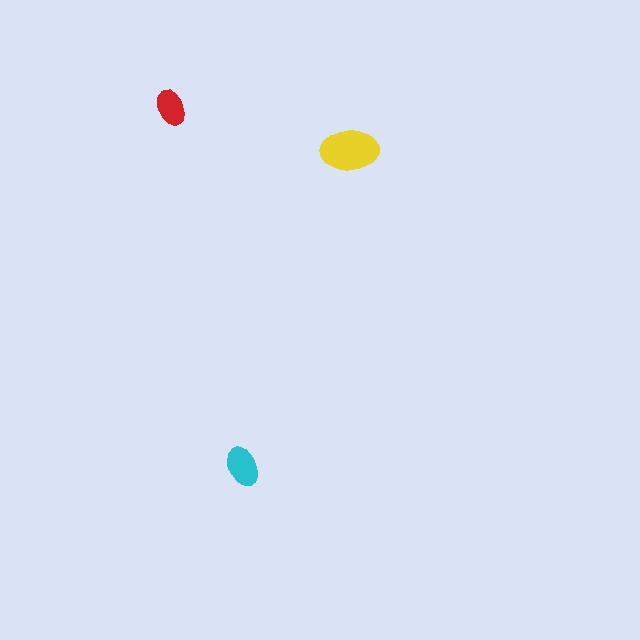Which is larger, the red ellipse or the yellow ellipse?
The yellow one.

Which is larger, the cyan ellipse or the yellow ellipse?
The yellow one.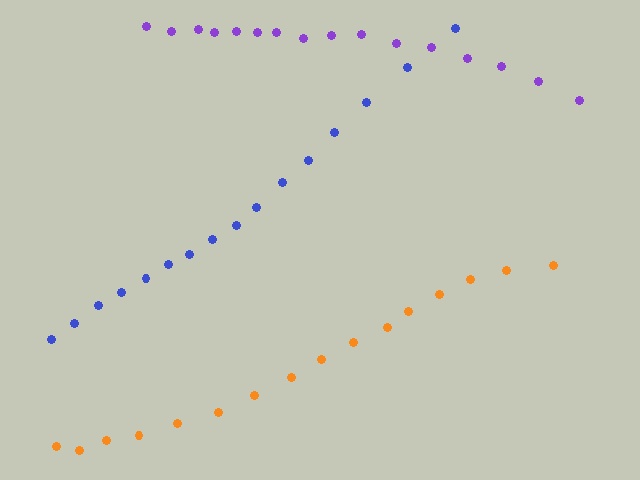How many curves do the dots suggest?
There are 3 distinct paths.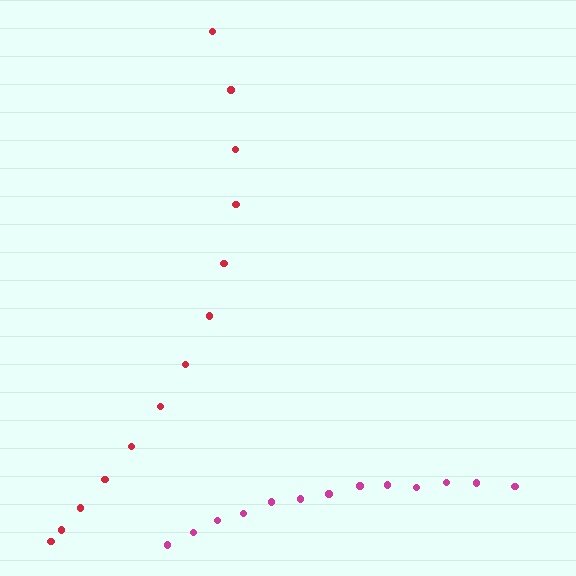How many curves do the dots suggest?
There are 2 distinct paths.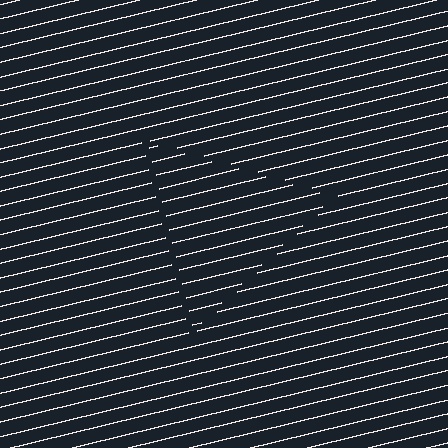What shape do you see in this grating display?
An illusory triangle. The interior of the shape contains the same grating, shifted by half a period — the contour is defined by the phase discontinuity where line-ends from the inner and outer gratings abut.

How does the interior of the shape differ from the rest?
The interior of the shape contains the same grating, shifted by half a period — the contour is defined by the phase discontinuity where line-ends from the inner and outer gratings abut.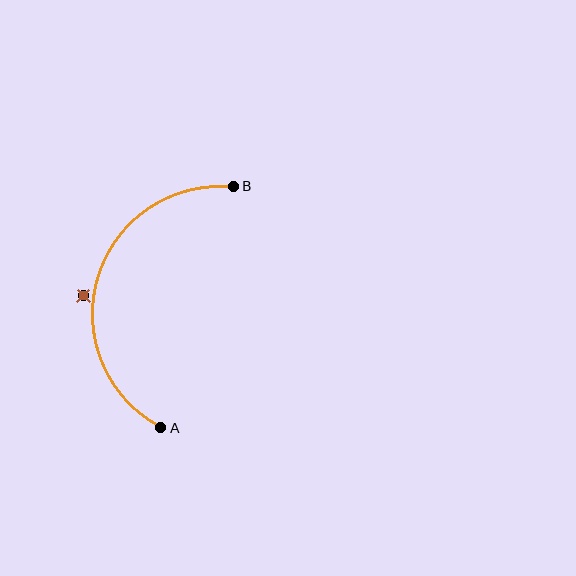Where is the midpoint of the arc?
The arc midpoint is the point on the curve farthest from the straight line joining A and B. It sits to the left of that line.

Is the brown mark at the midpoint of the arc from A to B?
No — the brown mark does not lie on the arc at all. It sits slightly outside the curve.